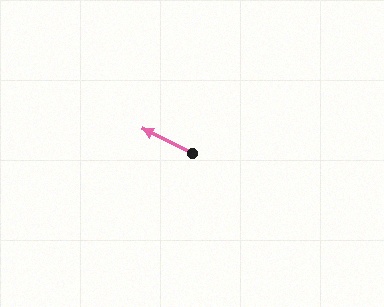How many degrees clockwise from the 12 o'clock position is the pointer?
Approximately 297 degrees.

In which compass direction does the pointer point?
Northwest.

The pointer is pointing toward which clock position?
Roughly 10 o'clock.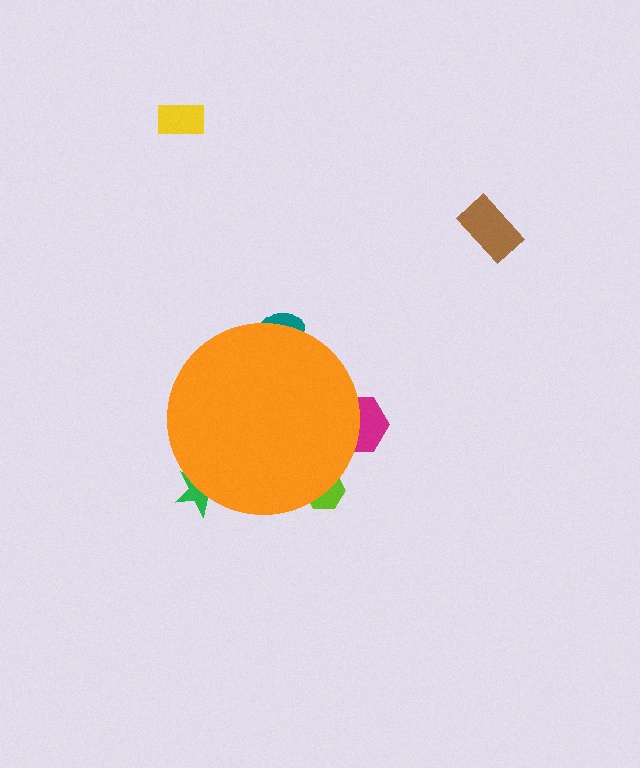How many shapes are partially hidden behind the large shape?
4 shapes are partially hidden.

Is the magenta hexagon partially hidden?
Yes, the magenta hexagon is partially hidden behind the orange circle.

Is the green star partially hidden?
Yes, the green star is partially hidden behind the orange circle.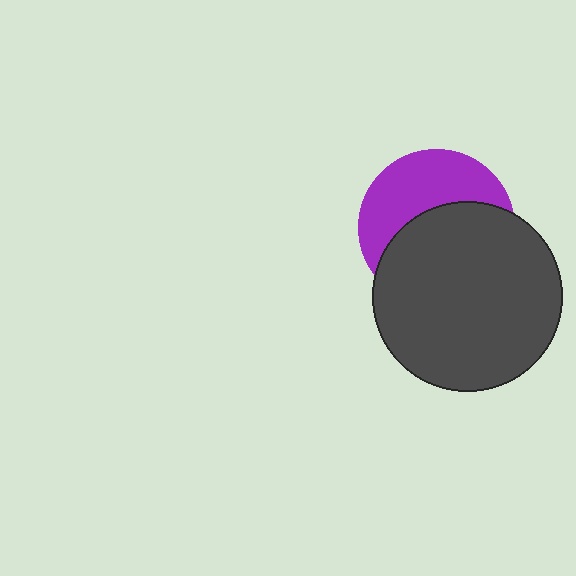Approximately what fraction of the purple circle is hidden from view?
Roughly 56% of the purple circle is hidden behind the dark gray circle.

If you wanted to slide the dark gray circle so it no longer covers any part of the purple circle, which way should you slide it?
Slide it down — that is the most direct way to separate the two shapes.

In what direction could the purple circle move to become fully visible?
The purple circle could move up. That would shift it out from behind the dark gray circle entirely.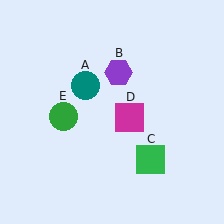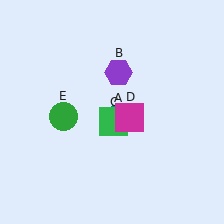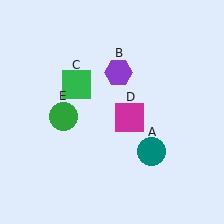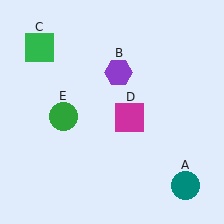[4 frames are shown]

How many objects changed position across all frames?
2 objects changed position: teal circle (object A), green square (object C).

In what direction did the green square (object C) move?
The green square (object C) moved up and to the left.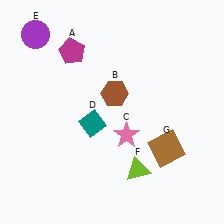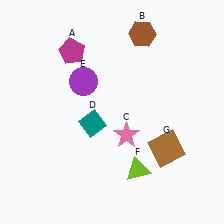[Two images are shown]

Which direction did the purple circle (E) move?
The purple circle (E) moved down.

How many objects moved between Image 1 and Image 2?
2 objects moved between the two images.